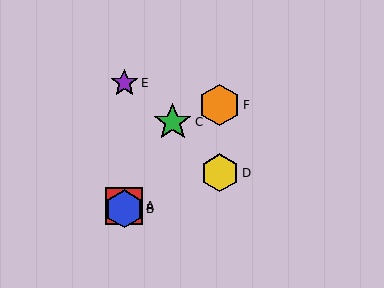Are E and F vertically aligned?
No, E is at x≈124 and F is at x≈219.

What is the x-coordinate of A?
Object A is at x≈124.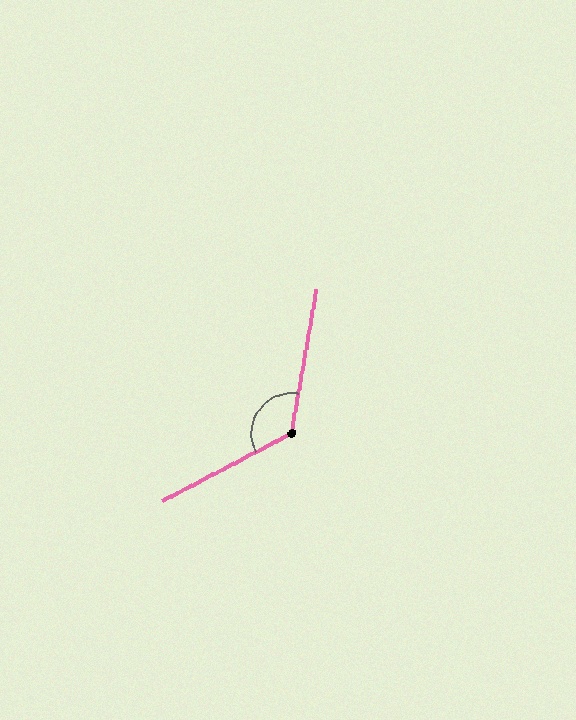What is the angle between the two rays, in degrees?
Approximately 127 degrees.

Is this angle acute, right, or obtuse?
It is obtuse.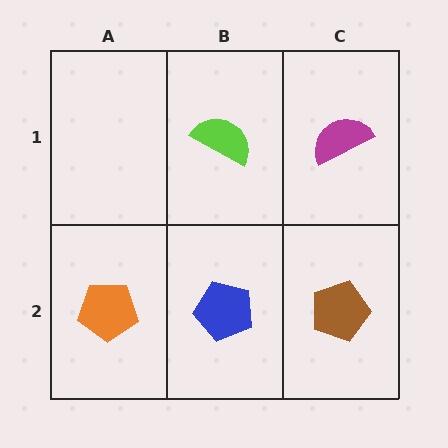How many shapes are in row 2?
3 shapes.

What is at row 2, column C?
A brown pentagon.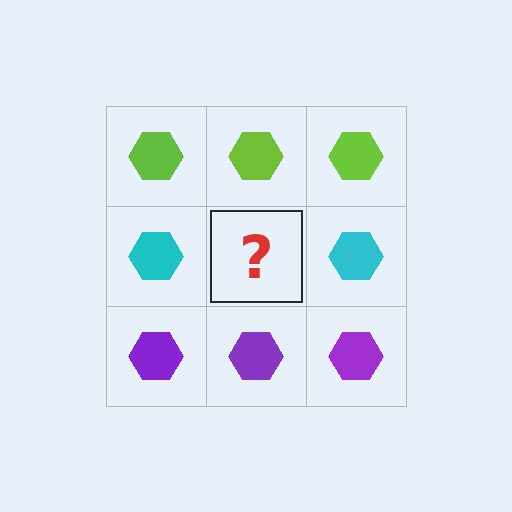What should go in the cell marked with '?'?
The missing cell should contain a cyan hexagon.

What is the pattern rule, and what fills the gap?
The rule is that each row has a consistent color. The gap should be filled with a cyan hexagon.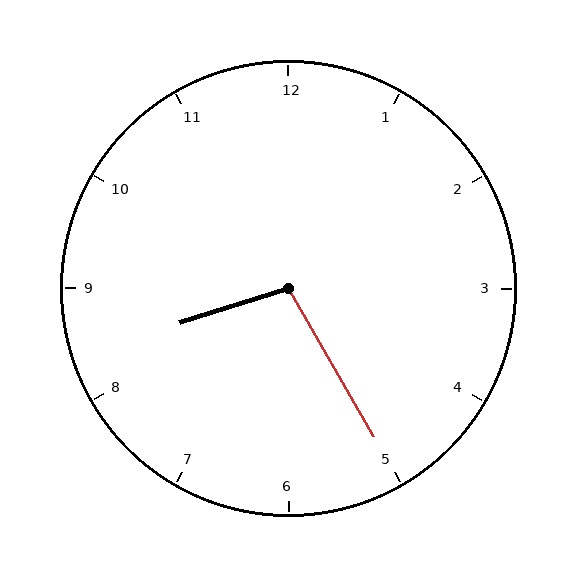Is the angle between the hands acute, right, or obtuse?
It is obtuse.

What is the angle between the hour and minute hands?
Approximately 102 degrees.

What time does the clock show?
8:25.